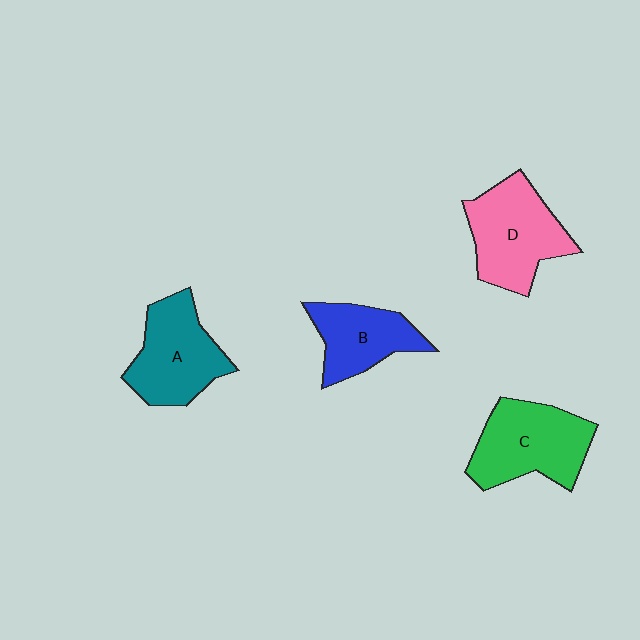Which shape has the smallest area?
Shape B (blue).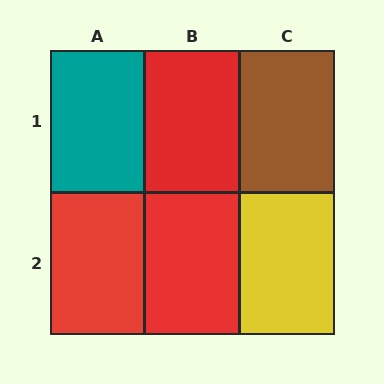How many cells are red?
3 cells are red.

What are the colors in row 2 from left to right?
Red, red, yellow.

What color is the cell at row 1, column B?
Red.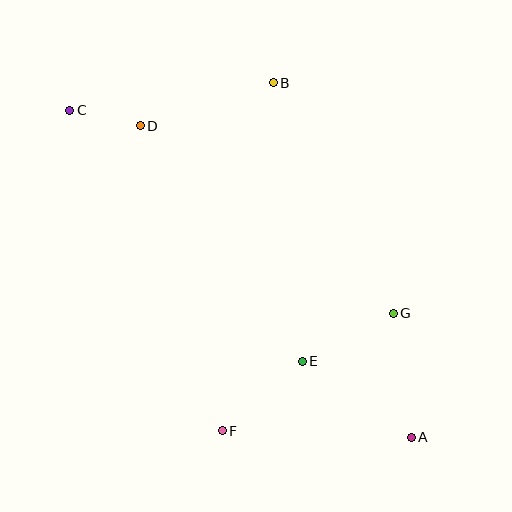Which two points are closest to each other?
Points C and D are closest to each other.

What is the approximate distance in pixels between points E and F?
The distance between E and F is approximately 106 pixels.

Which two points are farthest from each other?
Points A and C are farthest from each other.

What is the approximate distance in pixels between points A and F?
The distance between A and F is approximately 189 pixels.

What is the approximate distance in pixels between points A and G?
The distance between A and G is approximately 125 pixels.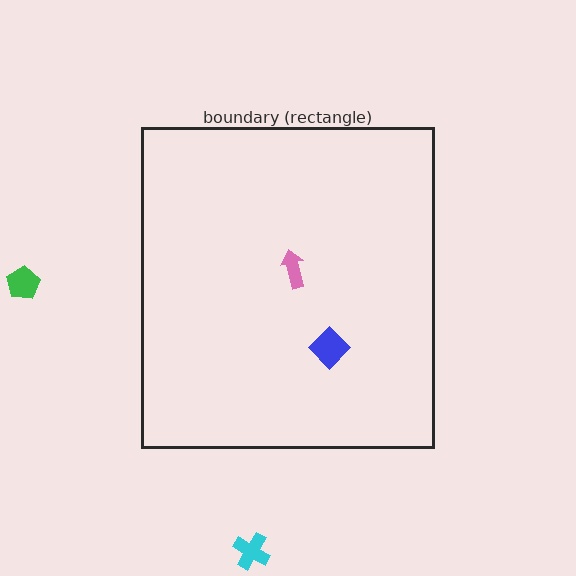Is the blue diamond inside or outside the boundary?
Inside.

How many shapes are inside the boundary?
2 inside, 2 outside.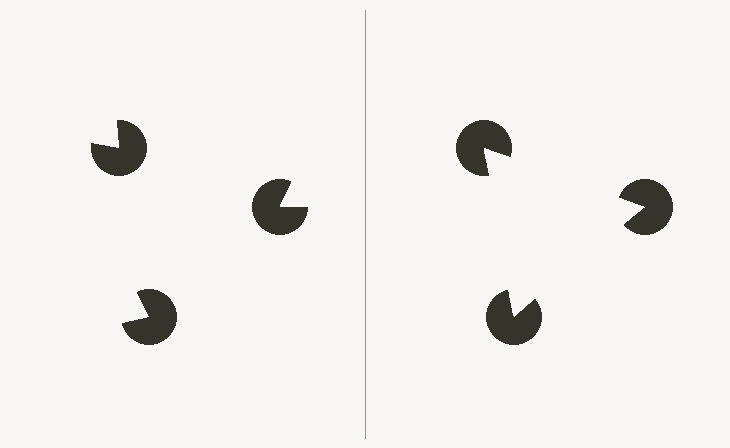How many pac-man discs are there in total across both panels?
6 — 3 on each side.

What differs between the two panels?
The pac-man discs are positioned identically on both sides; only the wedge orientations differ. On the right they align to a triangle; on the left they are misaligned.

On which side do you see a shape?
An illusory triangle appears on the right side. On the left side the wedge cuts are rotated, so no coherent shape forms.